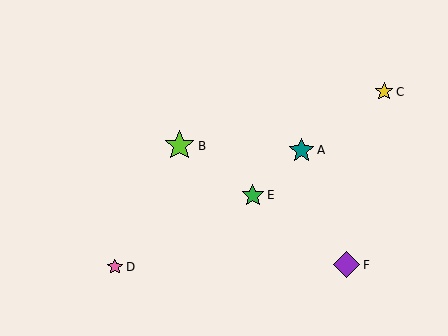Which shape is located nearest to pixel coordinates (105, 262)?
The pink star (labeled D) at (115, 267) is nearest to that location.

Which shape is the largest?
The lime star (labeled B) is the largest.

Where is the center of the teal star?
The center of the teal star is at (302, 150).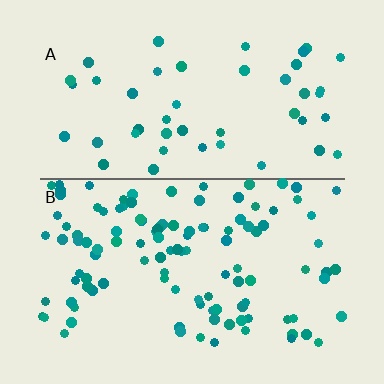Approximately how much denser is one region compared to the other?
Approximately 2.3× — region B over region A.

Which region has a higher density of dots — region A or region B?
B (the bottom).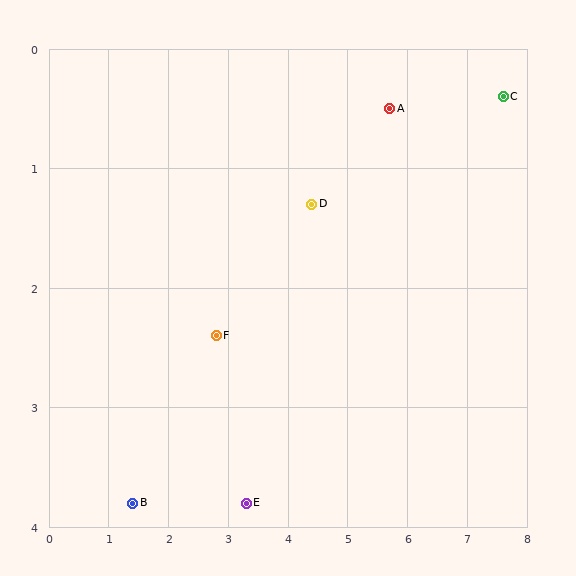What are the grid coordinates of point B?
Point B is at approximately (1.4, 3.8).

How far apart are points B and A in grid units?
Points B and A are about 5.4 grid units apart.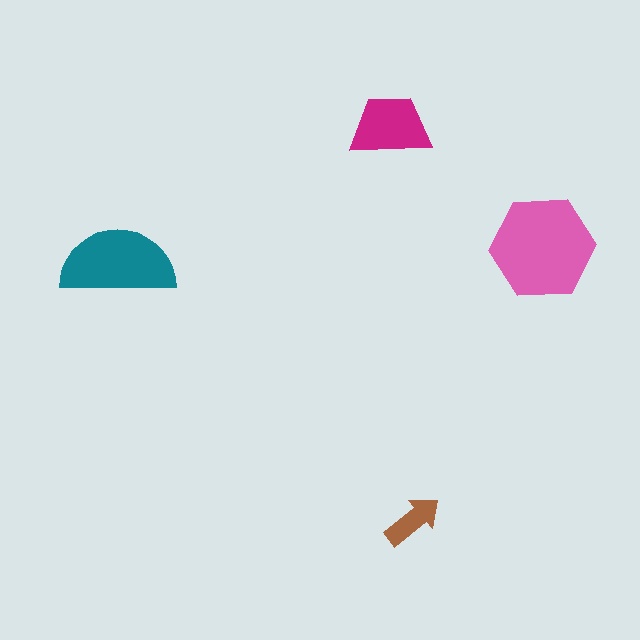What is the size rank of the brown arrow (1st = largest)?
4th.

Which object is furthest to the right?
The pink hexagon is rightmost.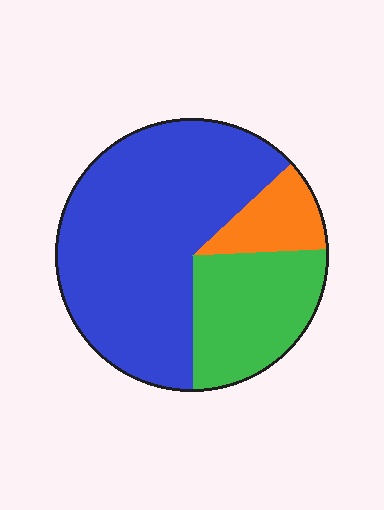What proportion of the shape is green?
Green covers roughly 25% of the shape.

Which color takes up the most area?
Blue, at roughly 65%.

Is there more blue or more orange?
Blue.